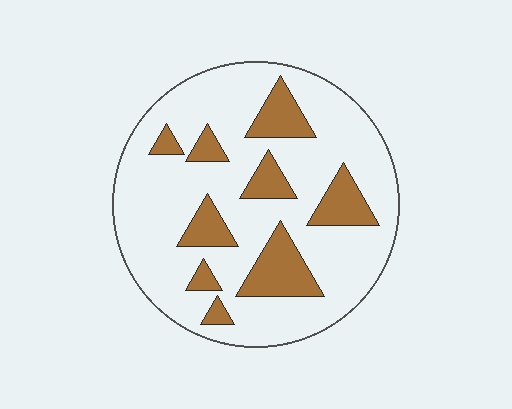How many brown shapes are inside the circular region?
9.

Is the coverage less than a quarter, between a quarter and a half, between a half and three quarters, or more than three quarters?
Less than a quarter.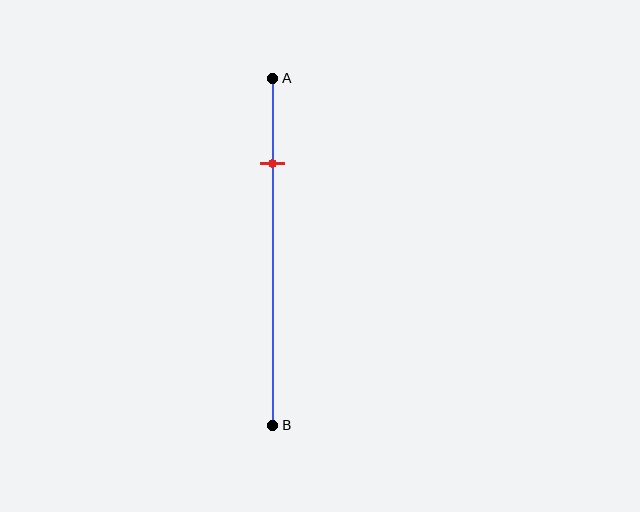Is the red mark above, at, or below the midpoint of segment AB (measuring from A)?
The red mark is above the midpoint of segment AB.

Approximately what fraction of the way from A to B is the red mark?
The red mark is approximately 25% of the way from A to B.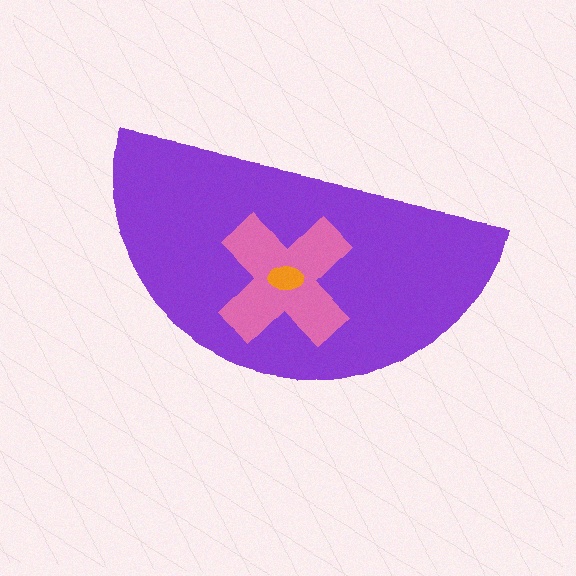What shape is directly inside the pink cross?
The orange ellipse.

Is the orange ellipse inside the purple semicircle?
Yes.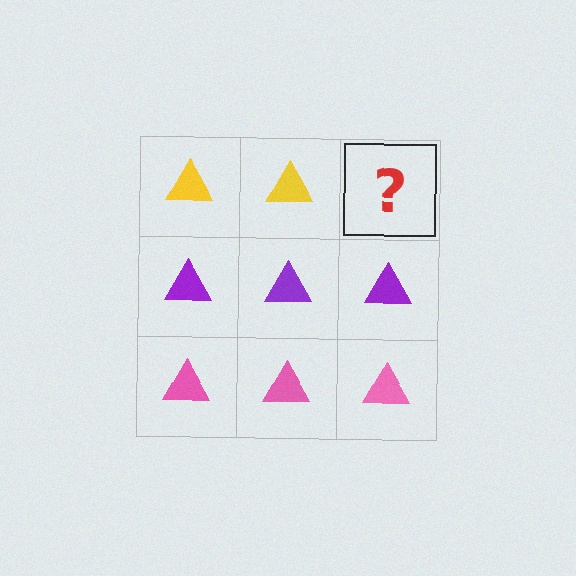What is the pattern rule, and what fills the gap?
The rule is that each row has a consistent color. The gap should be filled with a yellow triangle.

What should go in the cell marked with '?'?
The missing cell should contain a yellow triangle.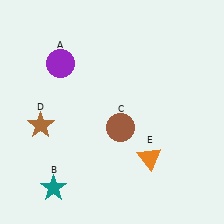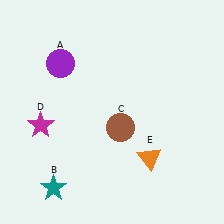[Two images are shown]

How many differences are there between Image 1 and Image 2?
There is 1 difference between the two images.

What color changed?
The star (D) changed from brown in Image 1 to magenta in Image 2.